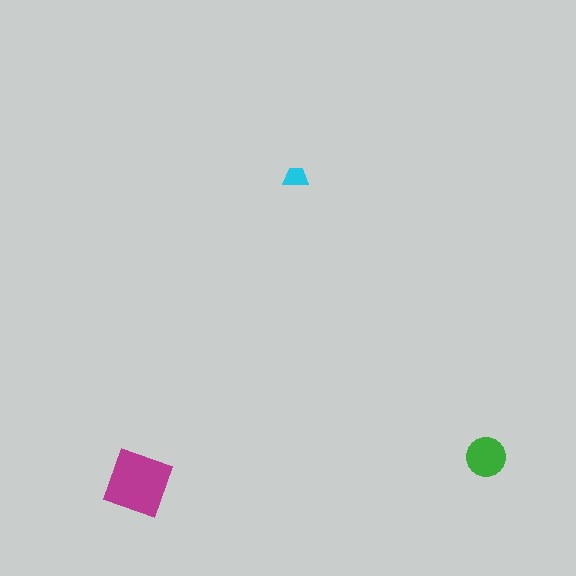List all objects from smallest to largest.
The cyan trapezoid, the green circle, the magenta diamond.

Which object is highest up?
The cyan trapezoid is topmost.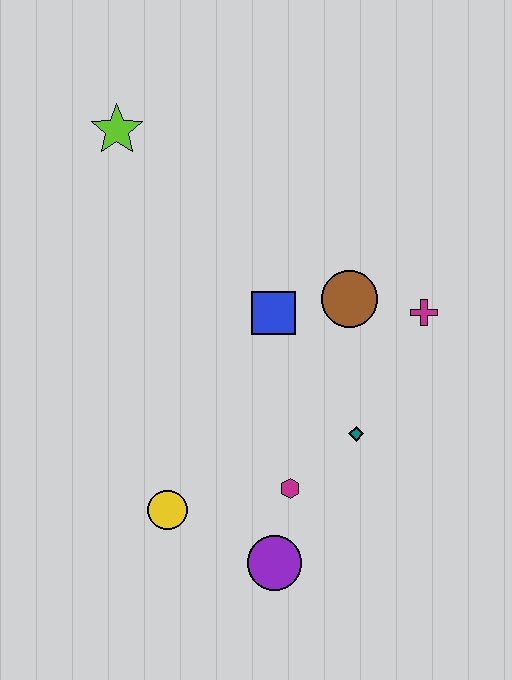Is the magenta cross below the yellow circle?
No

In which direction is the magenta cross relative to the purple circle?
The magenta cross is above the purple circle.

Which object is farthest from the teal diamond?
The lime star is farthest from the teal diamond.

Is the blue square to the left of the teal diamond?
Yes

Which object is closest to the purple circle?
The magenta hexagon is closest to the purple circle.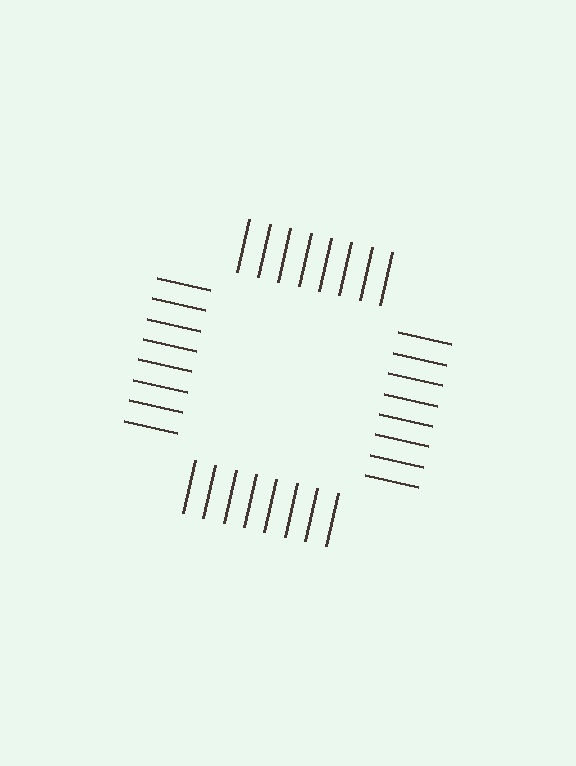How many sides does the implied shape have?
4 sides — the line-ends trace a square.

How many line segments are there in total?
32 — 8 along each of the 4 edges.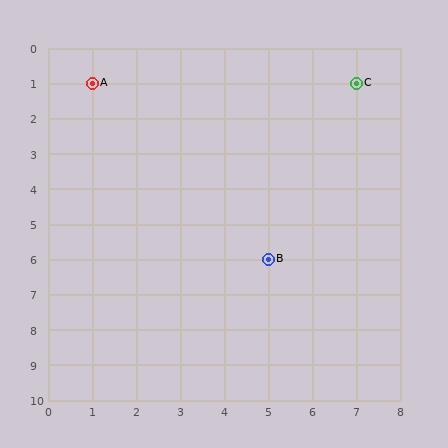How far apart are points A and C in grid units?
Points A and C are 6 columns apart.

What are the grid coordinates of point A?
Point A is at grid coordinates (1, 1).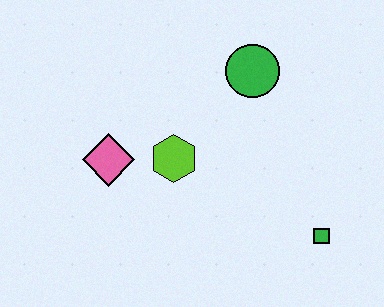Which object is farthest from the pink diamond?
The green square is farthest from the pink diamond.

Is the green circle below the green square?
No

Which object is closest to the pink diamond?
The lime hexagon is closest to the pink diamond.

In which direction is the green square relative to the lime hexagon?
The green square is to the right of the lime hexagon.